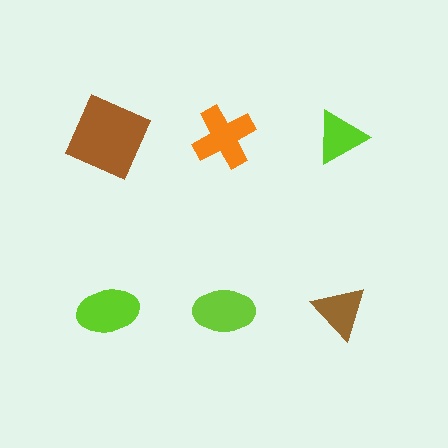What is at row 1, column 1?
A brown square.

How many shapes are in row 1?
3 shapes.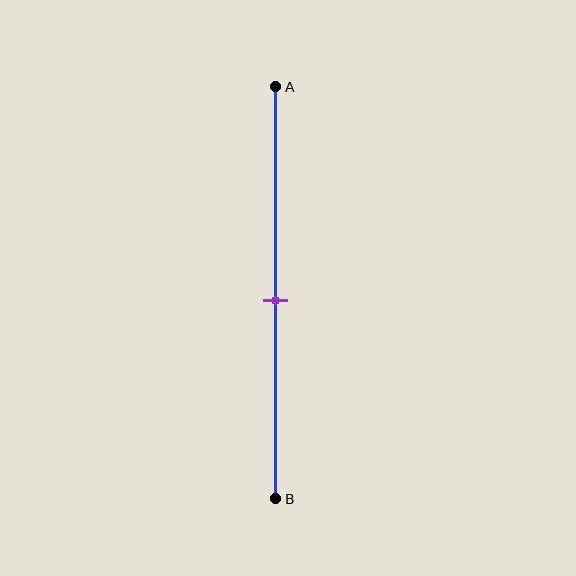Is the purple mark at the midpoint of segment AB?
Yes, the mark is approximately at the midpoint.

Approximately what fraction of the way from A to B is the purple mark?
The purple mark is approximately 50% of the way from A to B.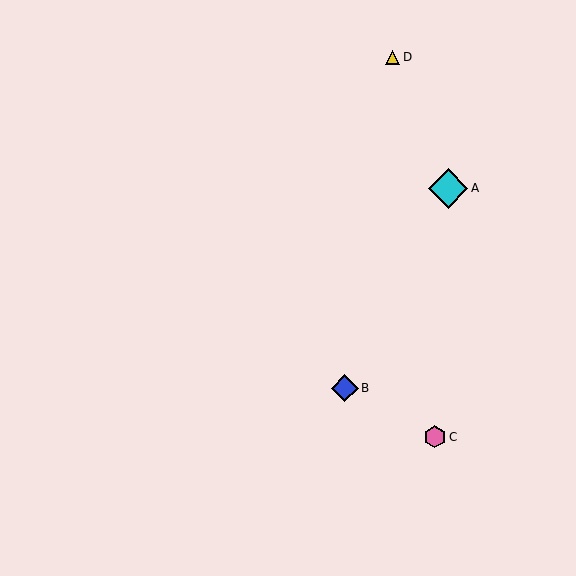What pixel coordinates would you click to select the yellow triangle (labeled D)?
Click at (393, 57) to select the yellow triangle D.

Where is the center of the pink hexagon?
The center of the pink hexagon is at (435, 437).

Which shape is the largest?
The cyan diamond (labeled A) is the largest.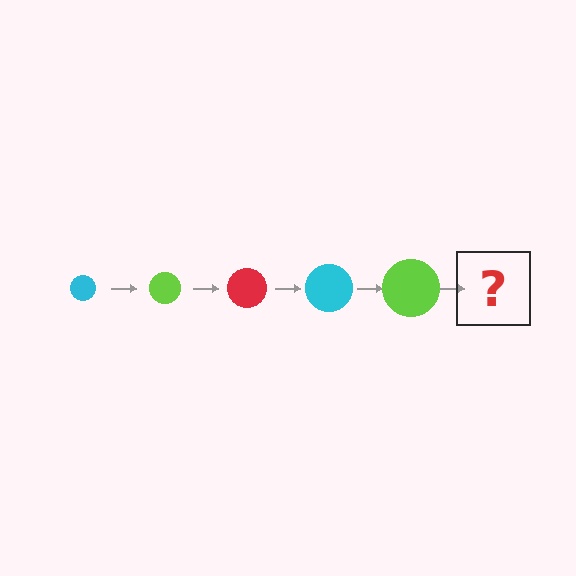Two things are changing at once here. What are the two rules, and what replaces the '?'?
The two rules are that the circle grows larger each step and the color cycles through cyan, lime, and red. The '?' should be a red circle, larger than the previous one.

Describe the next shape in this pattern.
It should be a red circle, larger than the previous one.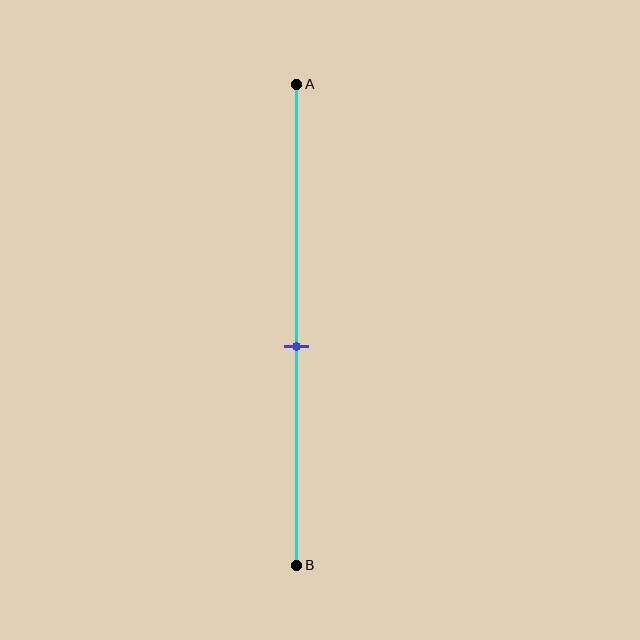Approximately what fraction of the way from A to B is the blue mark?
The blue mark is approximately 55% of the way from A to B.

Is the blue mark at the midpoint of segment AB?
No, the mark is at about 55% from A, not at the 50% midpoint.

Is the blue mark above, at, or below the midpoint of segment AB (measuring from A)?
The blue mark is below the midpoint of segment AB.